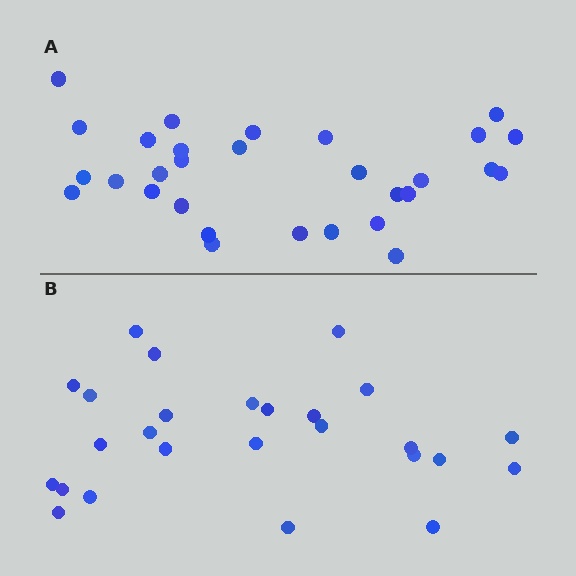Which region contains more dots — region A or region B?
Region A (the top region) has more dots.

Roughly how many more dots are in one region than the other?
Region A has about 4 more dots than region B.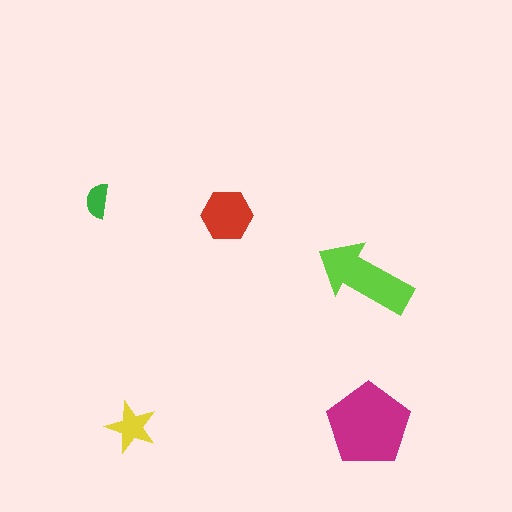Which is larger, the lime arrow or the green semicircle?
The lime arrow.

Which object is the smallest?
The green semicircle.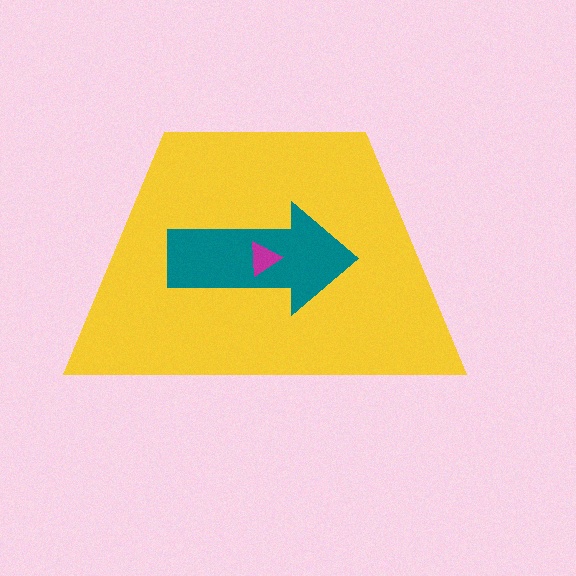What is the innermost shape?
The magenta triangle.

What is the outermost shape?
The yellow trapezoid.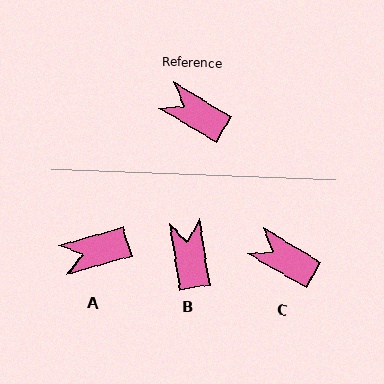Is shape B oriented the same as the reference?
No, it is off by about 50 degrees.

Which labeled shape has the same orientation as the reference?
C.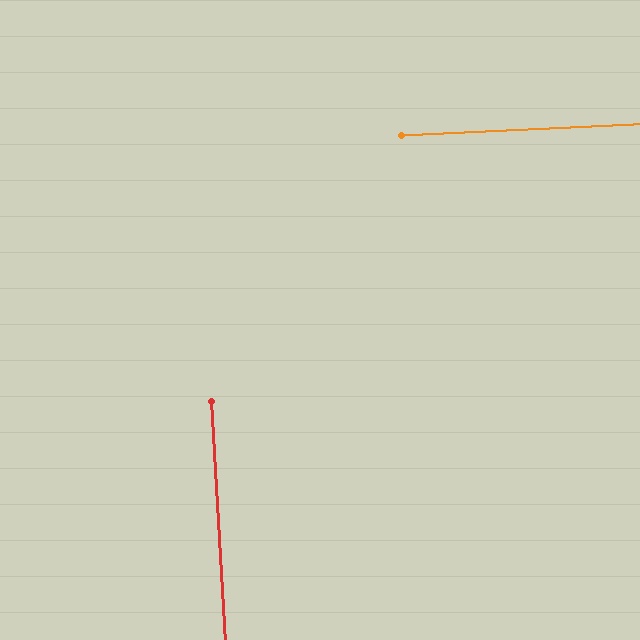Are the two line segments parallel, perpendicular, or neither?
Perpendicular — they meet at approximately 89°.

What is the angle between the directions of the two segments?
Approximately 89 degrees.